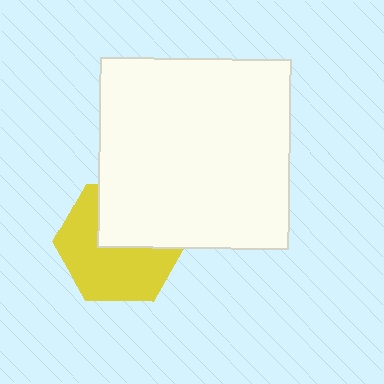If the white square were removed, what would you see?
You would see the complete yellow hexagon.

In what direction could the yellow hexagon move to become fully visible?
The yellow hexagon could move down. That would shift it out from behind the white square entirely.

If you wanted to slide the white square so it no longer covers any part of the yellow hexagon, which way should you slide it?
Slide it up — that is the most direct way to separate the two shapes.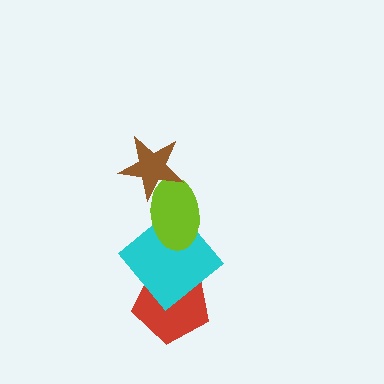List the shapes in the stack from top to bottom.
From top to bottom: the brown star, the lime ellipse, the cyan diamond, the red pentagon.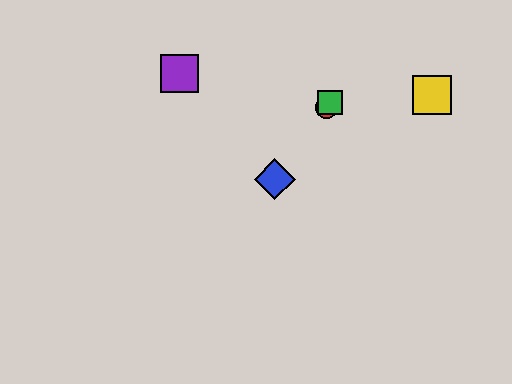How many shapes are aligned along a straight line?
3 shapes (the red circle, the blue diamond, the green square) are aligned along a straight line.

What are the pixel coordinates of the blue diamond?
The blue diamond is at (275, 179).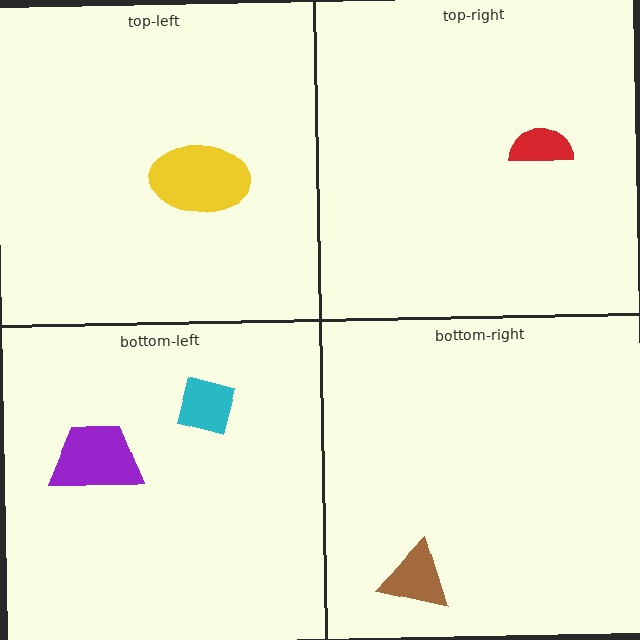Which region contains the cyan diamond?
The bottom-left region.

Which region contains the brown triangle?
The bottom-right region.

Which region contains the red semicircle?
The top-right region.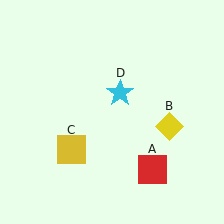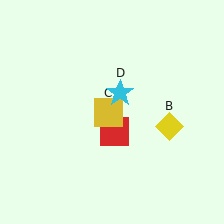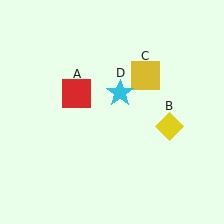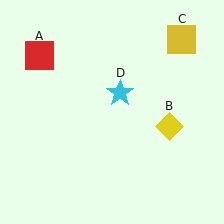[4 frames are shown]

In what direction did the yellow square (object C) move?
The yellow square (object C) moved up and to the right.